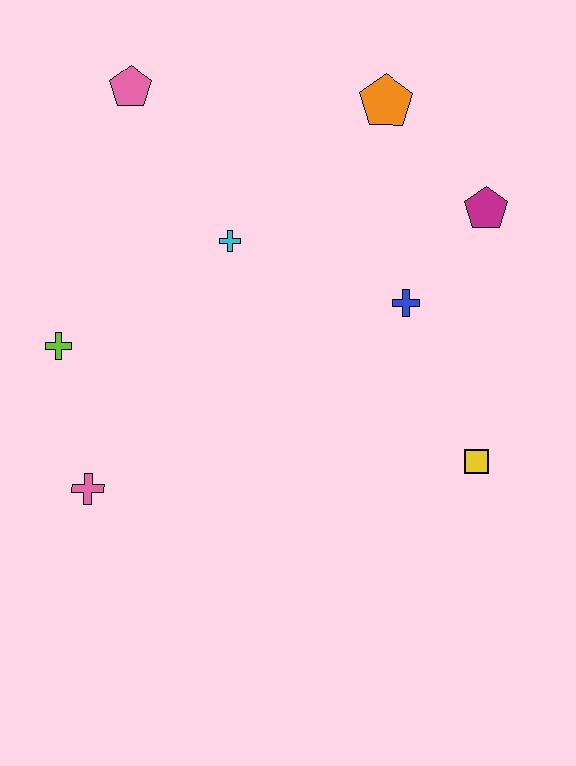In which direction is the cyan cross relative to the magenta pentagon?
The cyan cross is to the left of the magenta pentagon.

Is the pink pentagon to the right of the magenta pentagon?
No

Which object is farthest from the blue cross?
The pink cross is farthest from the blue cross.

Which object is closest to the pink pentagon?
The cyan cross is closest to the pink pentagon.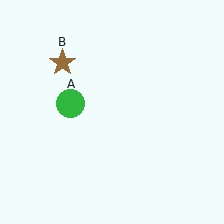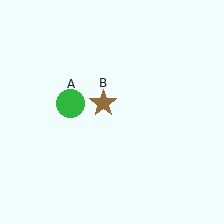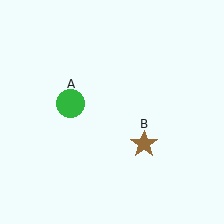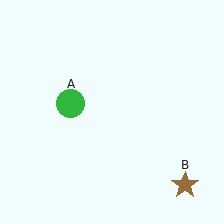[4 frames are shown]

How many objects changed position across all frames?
1 object changed position: brown star (object B).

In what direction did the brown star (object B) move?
The brown star (object B) moved down and to the right.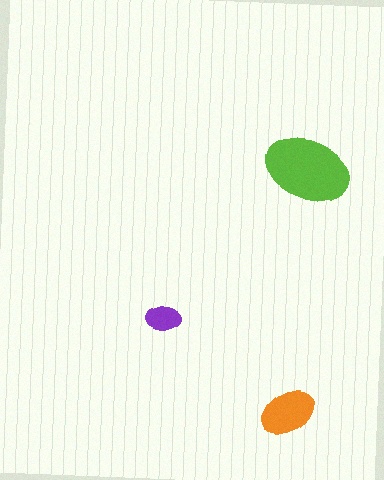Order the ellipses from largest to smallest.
the lime one, the orange one, the purple one.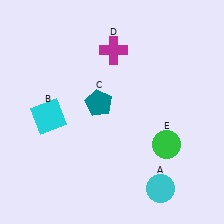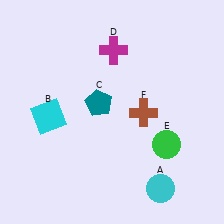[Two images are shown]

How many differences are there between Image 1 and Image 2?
There is 1 difference between the two images.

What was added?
A brown cross (F) was added in Image 2.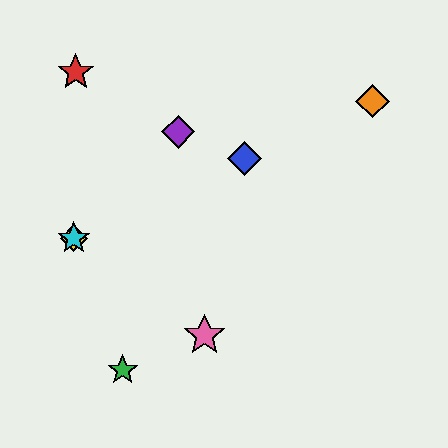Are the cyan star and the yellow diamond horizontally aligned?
Yes, both are at y≈238.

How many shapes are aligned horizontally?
2 shapes (the yellow diamond, the cyan star) are aligned horizontally.